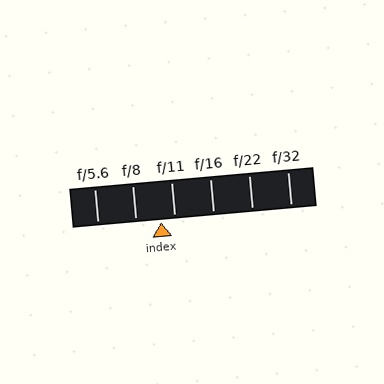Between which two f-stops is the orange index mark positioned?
The index mark is between f/8 and f/11.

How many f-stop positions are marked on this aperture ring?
There are 6 f-stop positions marked.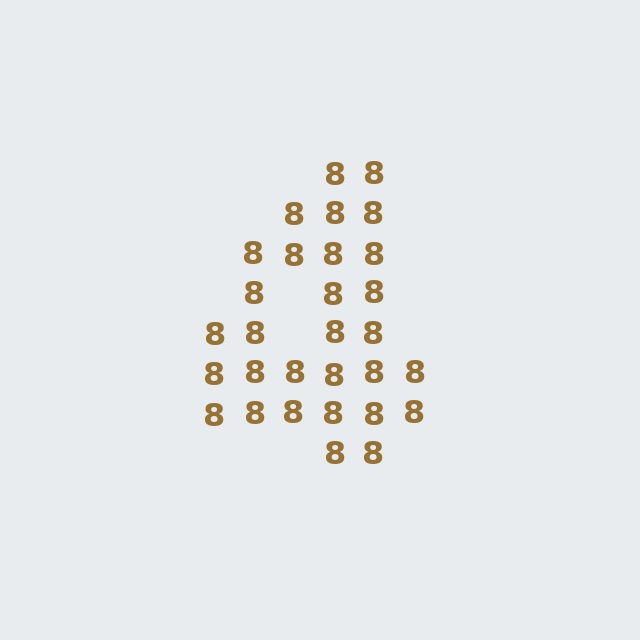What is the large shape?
The large shape is the digit 4.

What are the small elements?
The small elements are digit 8's.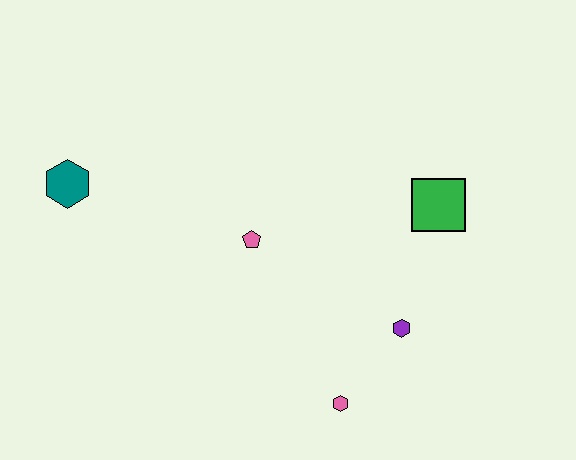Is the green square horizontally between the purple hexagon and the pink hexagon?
No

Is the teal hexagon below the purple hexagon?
No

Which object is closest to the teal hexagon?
The pink pentagon is closest to the teal hexagon.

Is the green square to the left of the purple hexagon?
No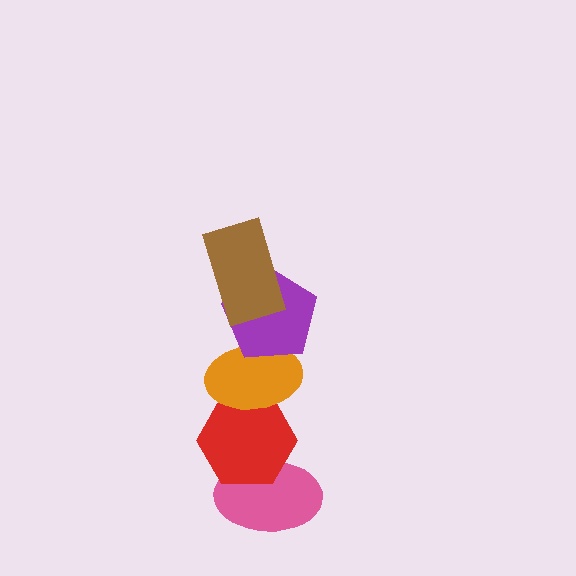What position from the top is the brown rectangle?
The brown rectangle is 1st from the top.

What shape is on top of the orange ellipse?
The purple pentagon is on top of the orange ellipse.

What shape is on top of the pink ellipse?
The red hexagon is on top of the pink ellipse.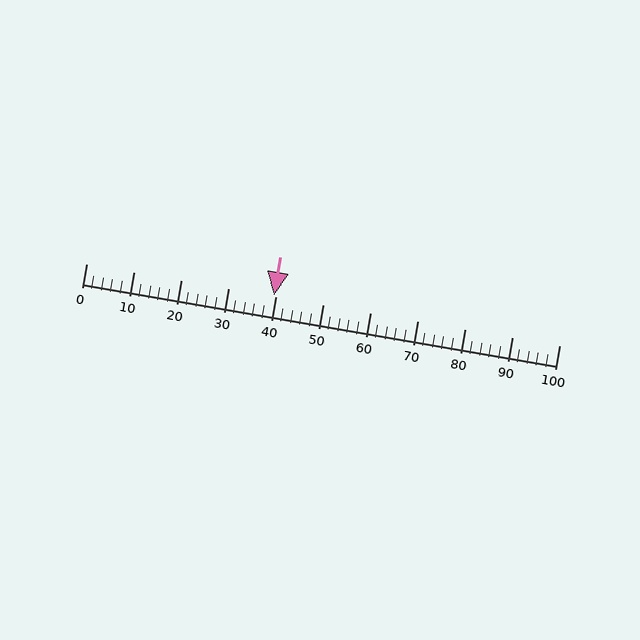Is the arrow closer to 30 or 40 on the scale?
The arrow is closer to 40.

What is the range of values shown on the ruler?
The ruler shows values from 0 to 100.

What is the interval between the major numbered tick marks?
The major tick marks are spaced 10 units apart.